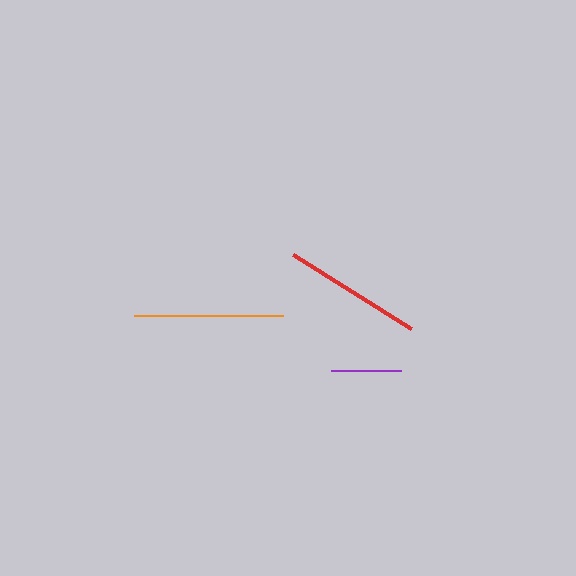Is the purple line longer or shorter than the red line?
The red line is longer than the purple line.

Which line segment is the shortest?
The purple line is the shortest at approximately 69 pixels.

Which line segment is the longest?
The orange line is the longest at approximately 150 pixels.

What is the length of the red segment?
The red segment is approximately 139 pixels long.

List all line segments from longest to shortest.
From longest to shortest: orange, red, purple.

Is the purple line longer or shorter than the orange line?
The orange line is longer than the purple line.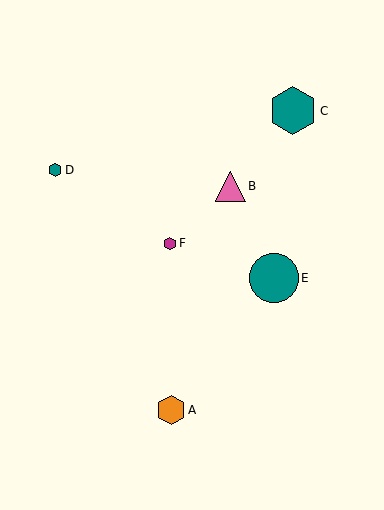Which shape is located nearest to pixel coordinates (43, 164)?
The teal hexagon (labeled D) at (55, 170) is nearest to that location.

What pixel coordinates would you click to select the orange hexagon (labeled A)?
Click at (171, 410) to select the orange hexagon A.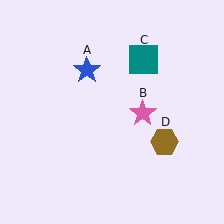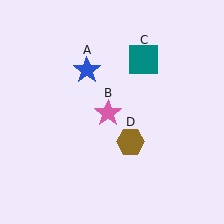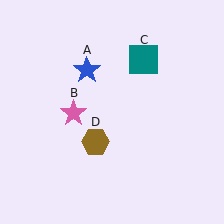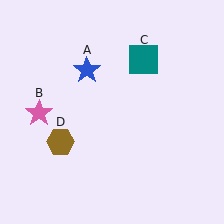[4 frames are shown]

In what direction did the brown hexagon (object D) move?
The brown hexagon (object D) moved left.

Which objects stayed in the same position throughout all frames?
Blue star (object A) and teal square (object C) remained stationary.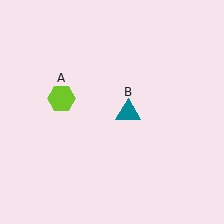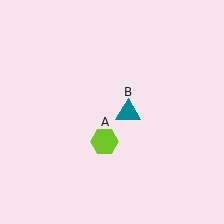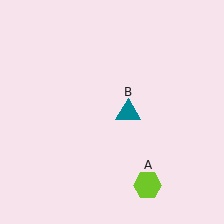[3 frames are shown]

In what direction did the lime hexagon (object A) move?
The lime hexagon (object A) moved down and to the right.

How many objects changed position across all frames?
1 object changed position: lime hexagon (object A).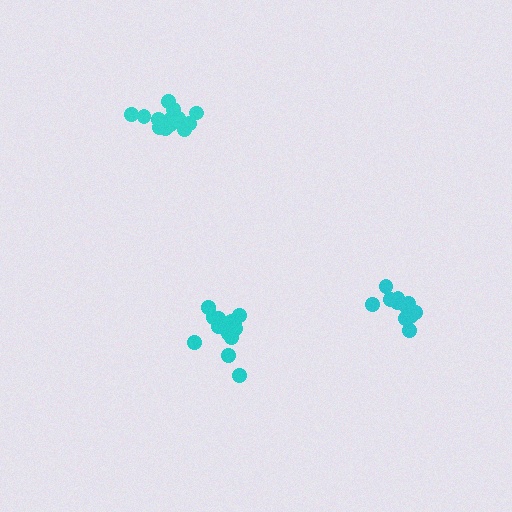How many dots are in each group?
Group 1: 14 dots, Group 2: 14 dots, Group 3: 14 dots (42 total).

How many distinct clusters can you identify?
There are 3 distinct clusters.